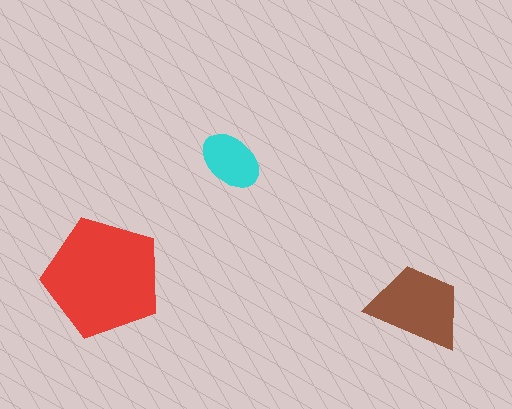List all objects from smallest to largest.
The cyan ellipse, the brown trapezoid, the red pentagon.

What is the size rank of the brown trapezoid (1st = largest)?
2nd.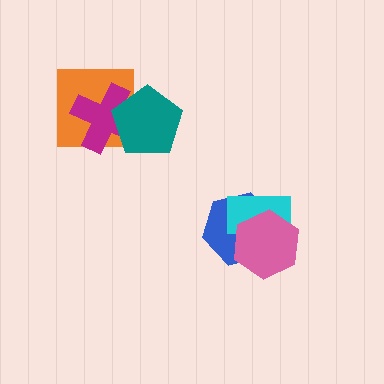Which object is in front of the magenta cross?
The teal pentagon is in front of the magenta cross.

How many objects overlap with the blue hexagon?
2 objects overlap with the blue hexagon.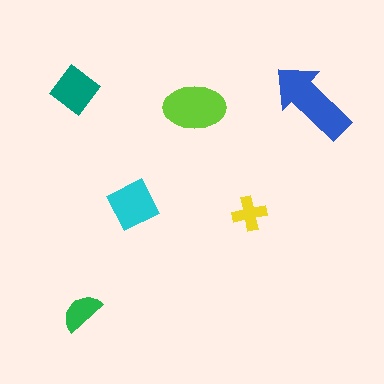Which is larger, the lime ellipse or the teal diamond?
The lime ellipse.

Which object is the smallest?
The yellow cross.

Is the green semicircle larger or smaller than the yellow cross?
Larger.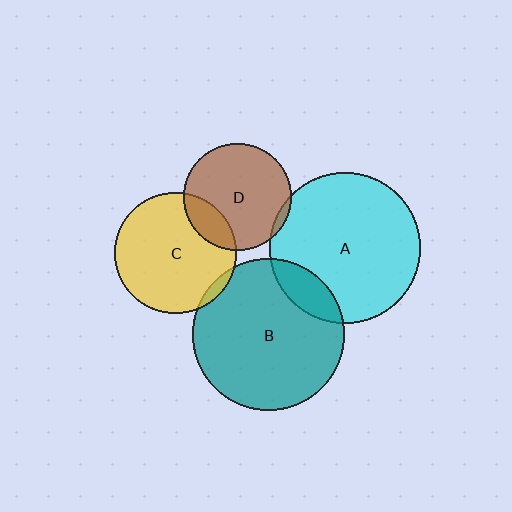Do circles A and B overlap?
Yes.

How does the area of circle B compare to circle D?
Approximately 2.0 times.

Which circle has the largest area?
Circle B (teal).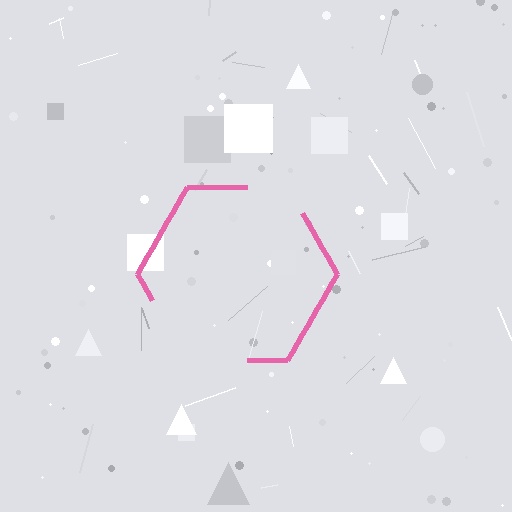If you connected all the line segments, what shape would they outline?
They would outline a hexagon.